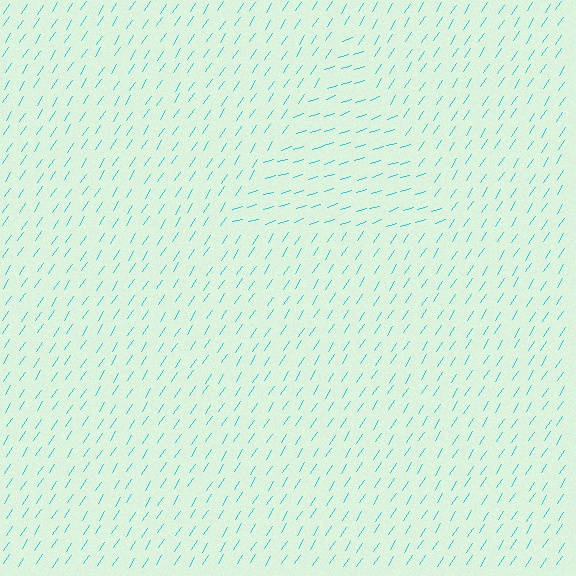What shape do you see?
I see a triangle.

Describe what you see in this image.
The image is filled with small cyan line segments. A triangle region in the image has lines oriented differently from the surrounding lines, creating a visible texture boundary.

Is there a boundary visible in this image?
Yes, there is a texture boundary formed by a change in line orientation.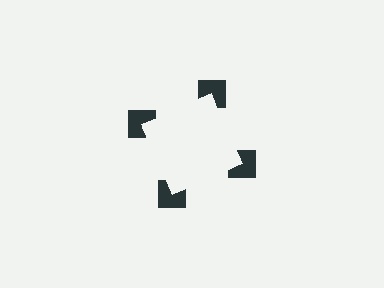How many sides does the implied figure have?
4 sides.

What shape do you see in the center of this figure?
An illusory square — its edges are inferred from the aligned wedge cuts in the notched squares, not physically drawn.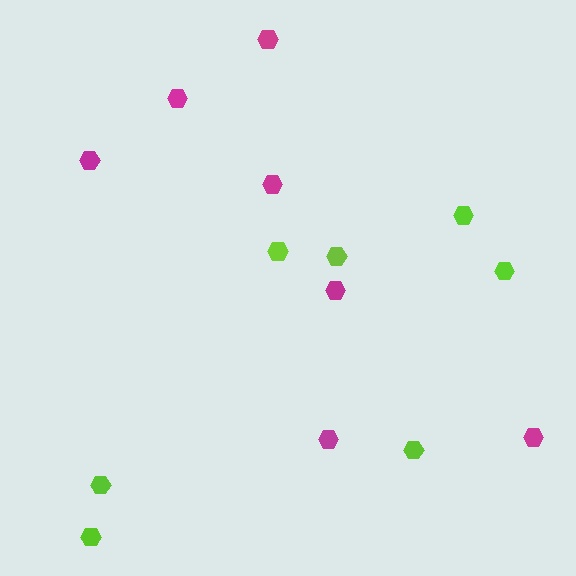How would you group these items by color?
There are 2 groups: one group of magenta hexagons (7) and one group of lime hexagons (7).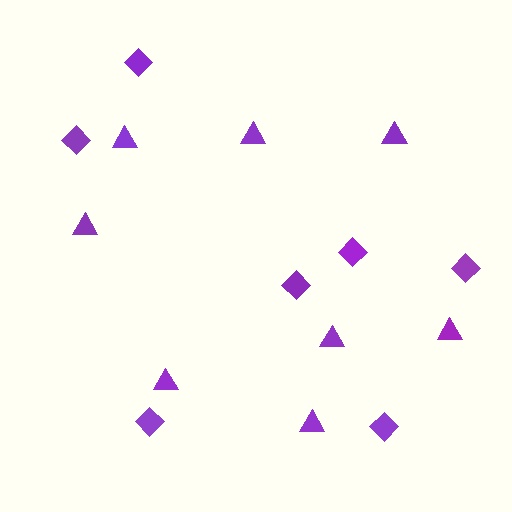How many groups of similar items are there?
There are 2 groups: one group of triangles (8) and one group of diamonds (7).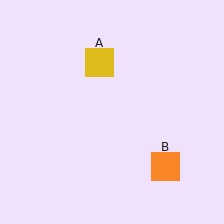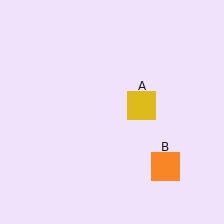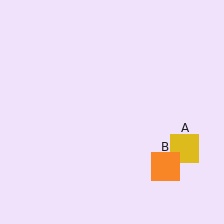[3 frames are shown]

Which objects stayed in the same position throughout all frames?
Orange square (object B) remained stationary.